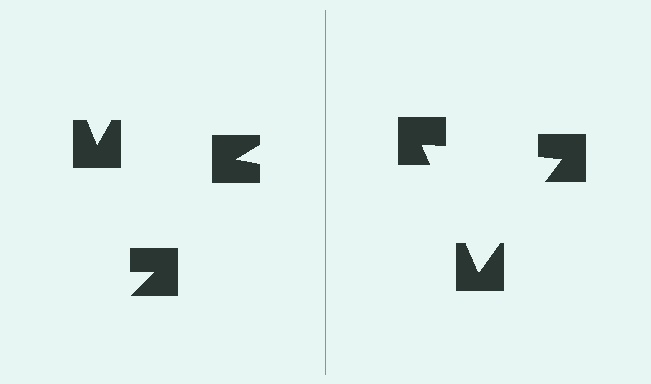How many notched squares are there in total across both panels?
6 — 3 on each side.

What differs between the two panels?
The notched squares are positioned identically on both sides; only the wedge orientations differ. On the right they align to a triangle; on the left they are misaligned.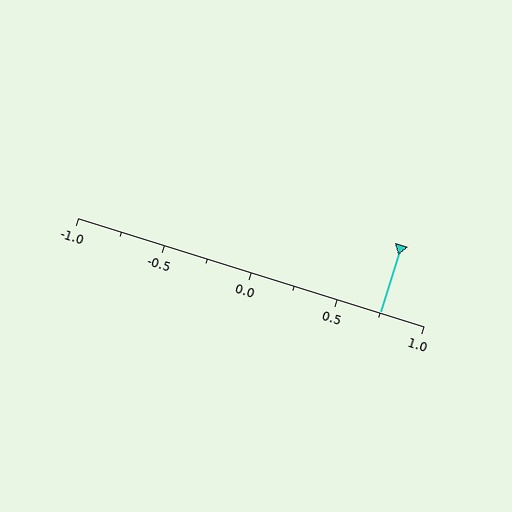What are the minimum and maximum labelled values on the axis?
The axis runs from -1.0 to 1.0.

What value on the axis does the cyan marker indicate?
The marker indicates approximately 0.75.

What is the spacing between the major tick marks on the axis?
The major ticks are spaced 0.5 apart.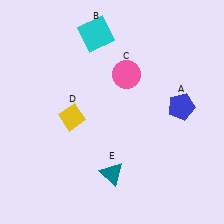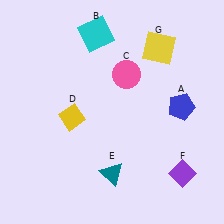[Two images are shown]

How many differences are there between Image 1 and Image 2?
There are 2 differences between the two images.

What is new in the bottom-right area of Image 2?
A purple diamond (F) was added in the bottom-right area of Image 2.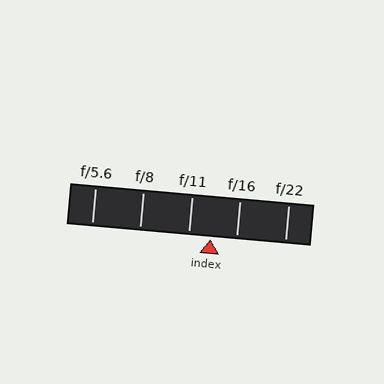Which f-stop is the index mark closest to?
The index mark is closest to f/11.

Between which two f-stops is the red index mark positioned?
The index mark is between f/11 and f/16.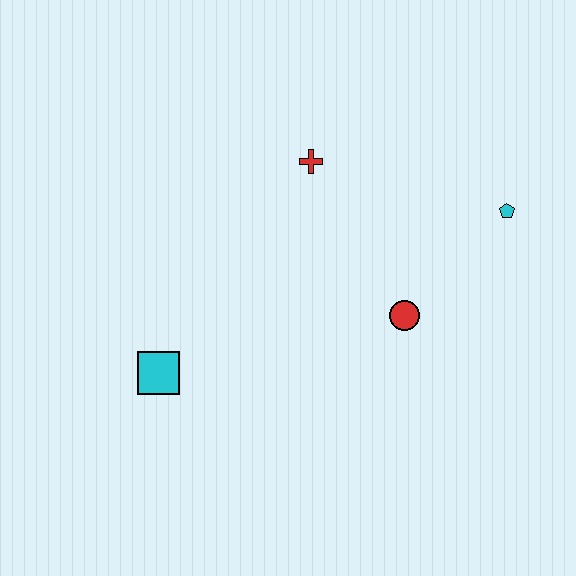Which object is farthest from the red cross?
The cyan square is farthest from the red cross.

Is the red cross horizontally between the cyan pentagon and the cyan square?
Yes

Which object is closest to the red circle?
The cyan pentagon is closest to the red circle.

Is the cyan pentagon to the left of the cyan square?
No